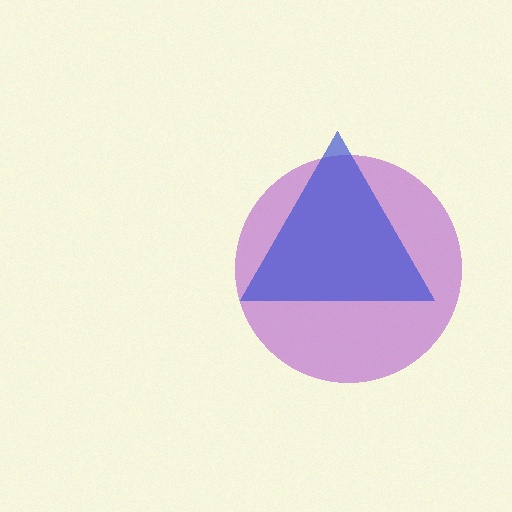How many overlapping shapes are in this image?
There are 2 overlapping shapes in the image.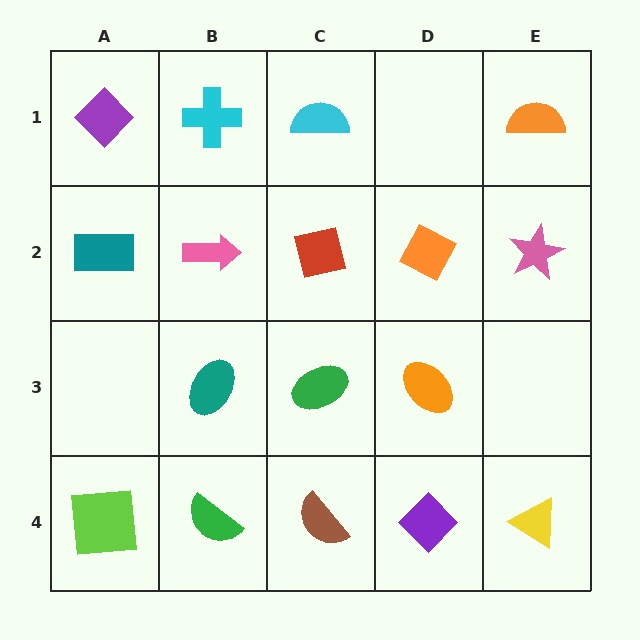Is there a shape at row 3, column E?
No, that cell is empty.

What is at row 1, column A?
A purple diamond.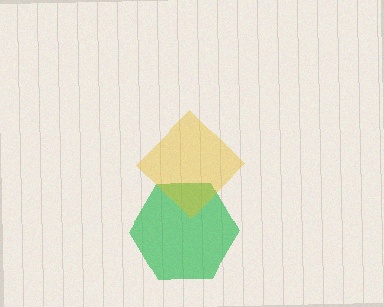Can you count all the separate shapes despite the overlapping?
Yes, there are 2 separate shapes.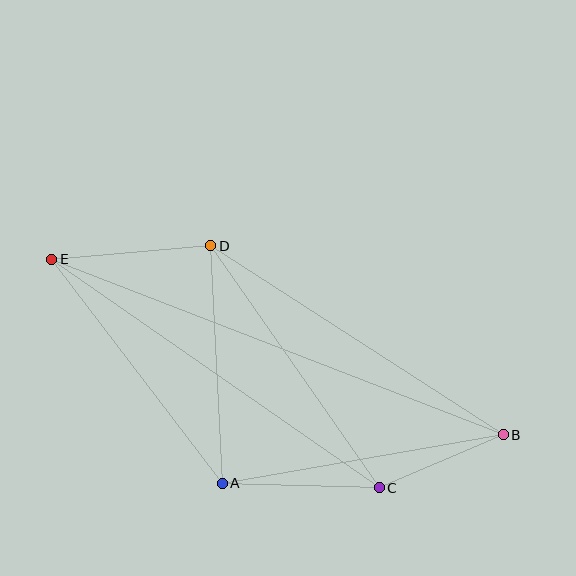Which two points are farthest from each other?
Points B and E are farthest from each other.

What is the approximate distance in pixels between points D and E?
The distance between D and E is approximately 159 pixels.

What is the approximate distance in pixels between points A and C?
The distance between A and C is approximately 157 pixels.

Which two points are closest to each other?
Points B and C are closest to each other.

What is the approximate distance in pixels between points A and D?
The distance between A and D is approximately 238 pixels.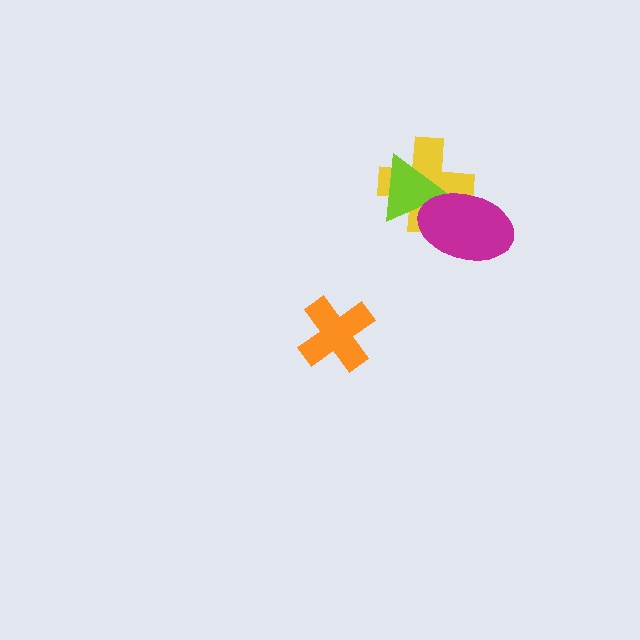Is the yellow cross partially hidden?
Yes, it is partially covered by another shape.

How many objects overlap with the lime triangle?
2 objects overlap with the lime triangle.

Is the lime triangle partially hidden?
Yes, it is partially covered by another shape.